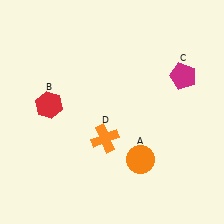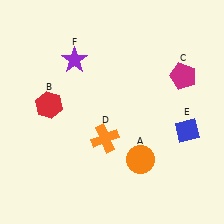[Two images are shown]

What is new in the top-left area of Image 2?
A purple star (F) was added in the top-left area of Image 2.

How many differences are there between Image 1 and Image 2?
There are 2 differences between the two images.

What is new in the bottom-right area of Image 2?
A blue diamond (E) was added in the bottom-right area of Image 2.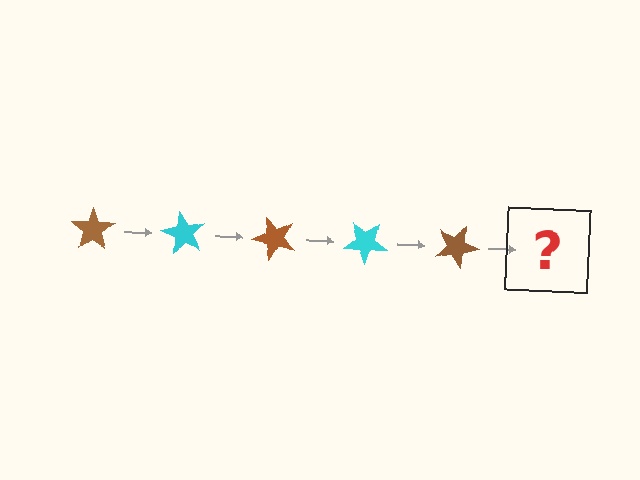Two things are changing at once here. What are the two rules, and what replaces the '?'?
The two rules are that it rotates 60 degrees each step and the color cycles through brown and cyan. The '?' should be a cyan star, rotated 300 degrees from the start.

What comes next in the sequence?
The next element should be a cyan star, rotated 300 degrees from the start.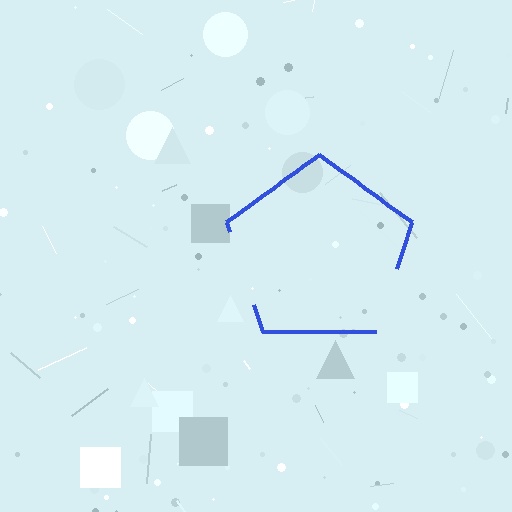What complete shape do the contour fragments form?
The contour fragments form a pentagon.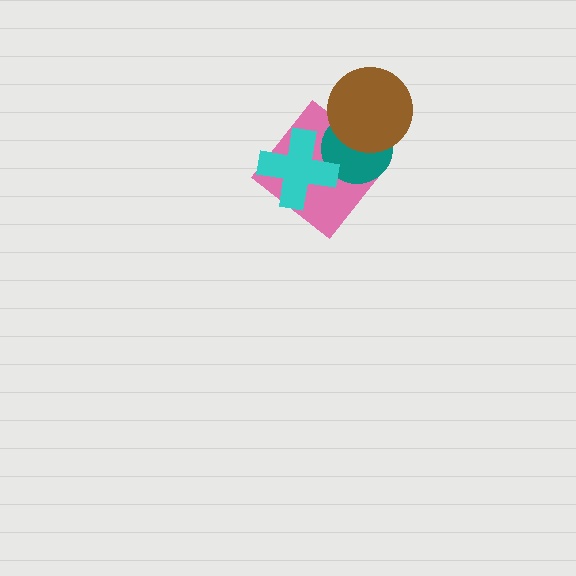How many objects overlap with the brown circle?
2 objects overlap with the brown circle.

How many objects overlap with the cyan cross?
2 objects overlap with the cyan cross.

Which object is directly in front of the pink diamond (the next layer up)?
The teal circle is directly in front of the pink diamond.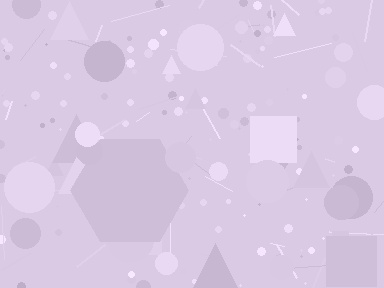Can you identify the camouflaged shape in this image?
The camouflaged shape is a hexagon.